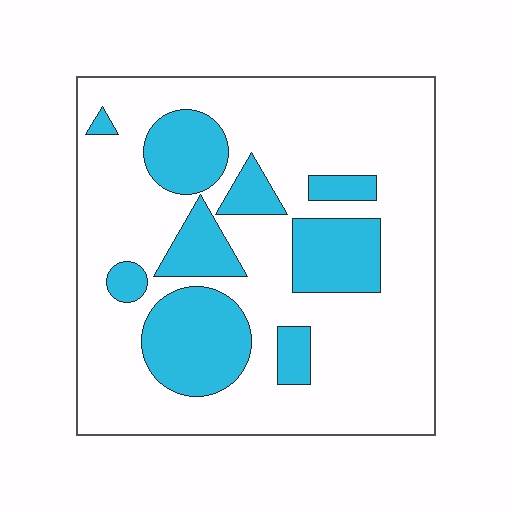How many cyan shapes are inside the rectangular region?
9.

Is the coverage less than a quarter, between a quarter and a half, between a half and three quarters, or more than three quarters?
Between a quarter and a half.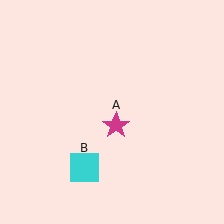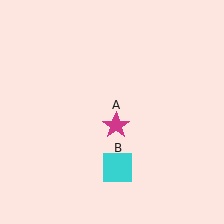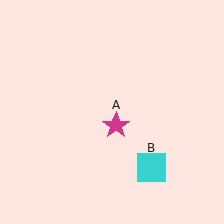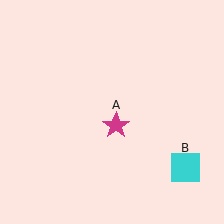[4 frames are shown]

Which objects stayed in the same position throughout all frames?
Magenta star (object A) remained stationary.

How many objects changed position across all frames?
1 object changed position: cyan square (object B).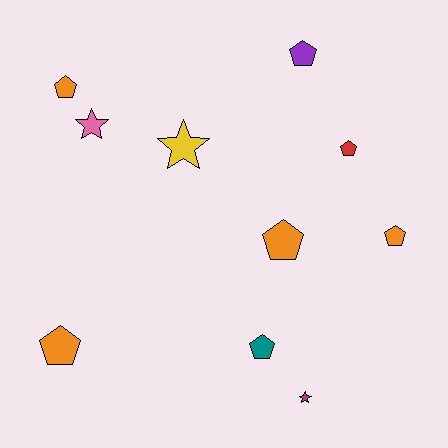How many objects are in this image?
There are 10 objects.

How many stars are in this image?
There are 3 stars.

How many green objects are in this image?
There are no green objects.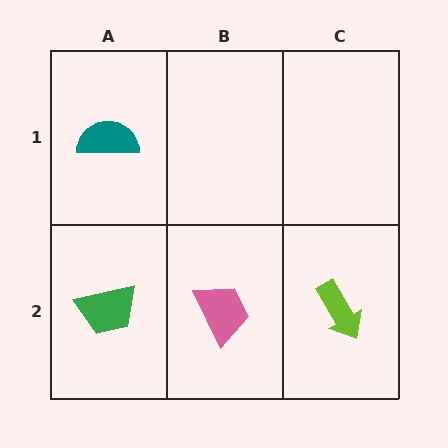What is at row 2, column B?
A pink trapezoid.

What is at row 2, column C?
A lime arrow.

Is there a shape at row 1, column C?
No, that cell is empty.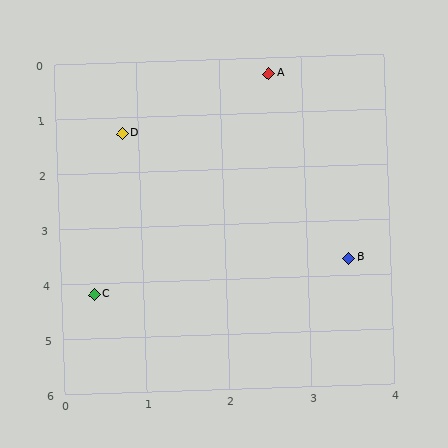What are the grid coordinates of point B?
Point B is at approximately (3.5, 3.7).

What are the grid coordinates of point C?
Point C is at approximately (0.4, 4.2).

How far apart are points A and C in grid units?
Points A and C are about 4.5 grid units apart.